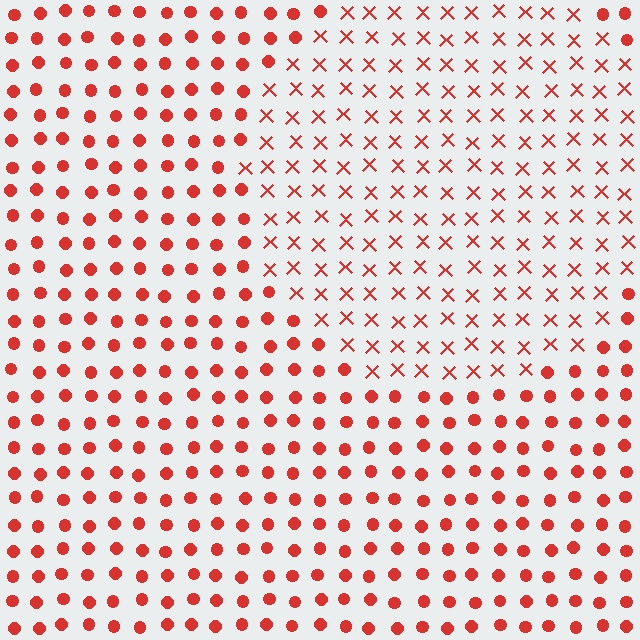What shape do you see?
I see a circle.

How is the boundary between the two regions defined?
The boundary is defined by a change in element shape: X marks inside vs. circles outside. All elements share the same color and spacing.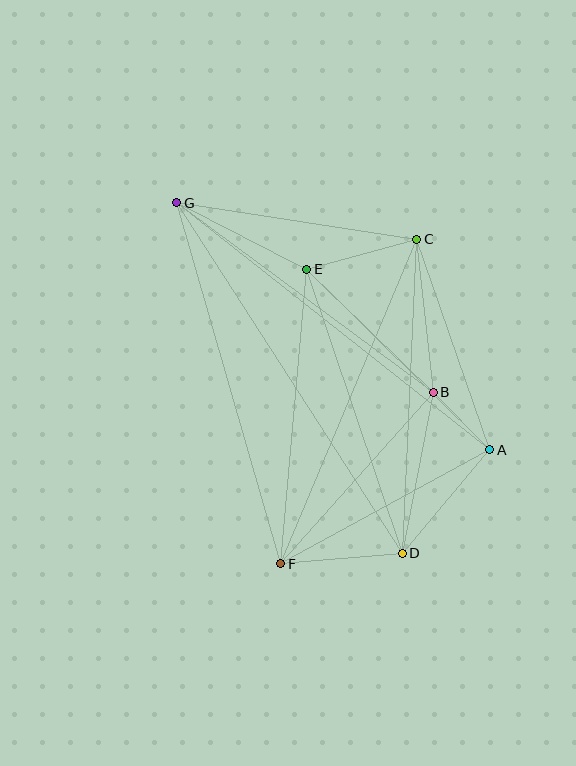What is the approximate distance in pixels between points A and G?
The distance between A and G is approximately 399 pixels.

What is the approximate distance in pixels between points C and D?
The distance between C and D is approximately 314 pixels.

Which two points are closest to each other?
Points A and B are closest to each other.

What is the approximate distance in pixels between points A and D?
The distance between A and D is approximately 136 pixels.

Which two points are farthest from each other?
Points D and G are farthest from each other.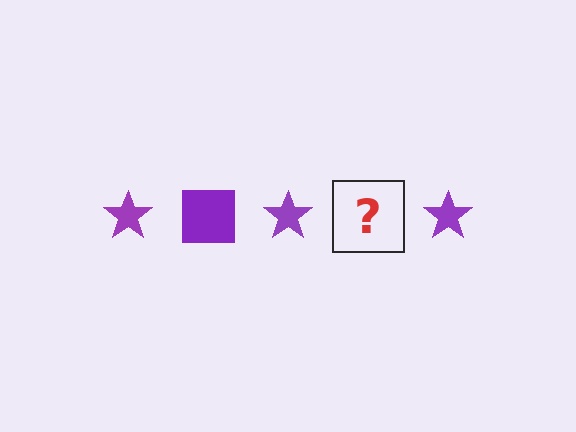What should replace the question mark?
The question mark should be replaced with a purple square.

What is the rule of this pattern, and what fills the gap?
The rule is that the pattern cycles through star, square shapes in purple. The gap should be filled with a purple square.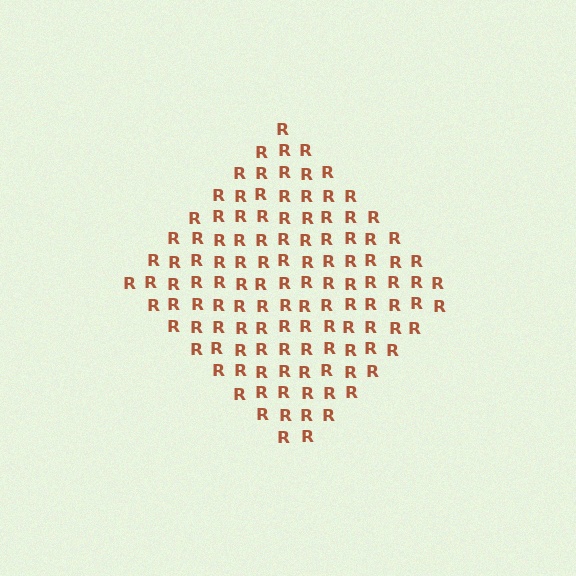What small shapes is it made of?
It is made of small letter R's.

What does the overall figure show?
The overall figure shows a diamond.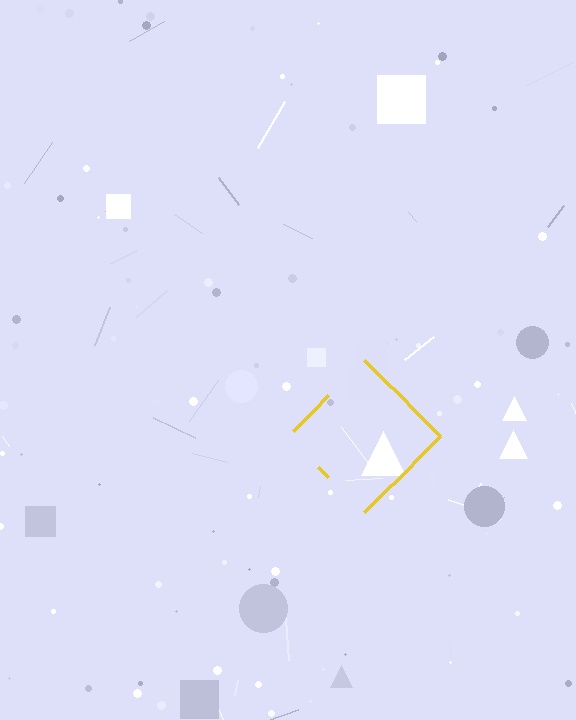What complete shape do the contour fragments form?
The contour fragments form a diamond.